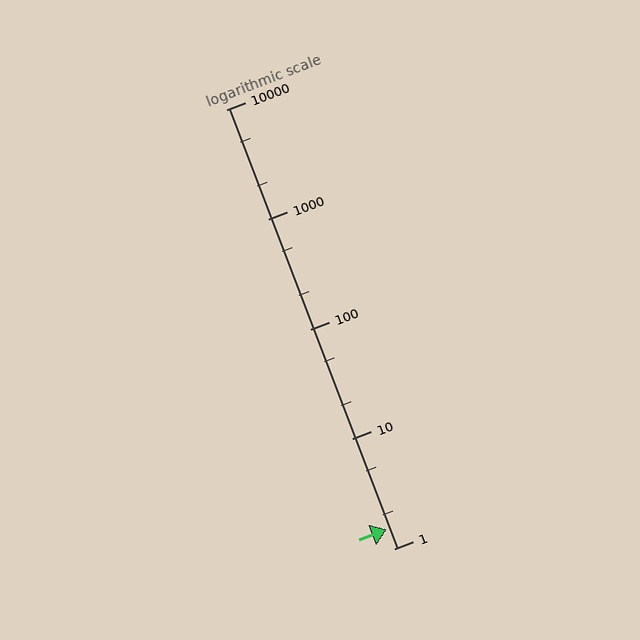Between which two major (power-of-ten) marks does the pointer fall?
The pointer is between 1 and 10.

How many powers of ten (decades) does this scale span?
The scale spans 4 decades, from 1 to 10000.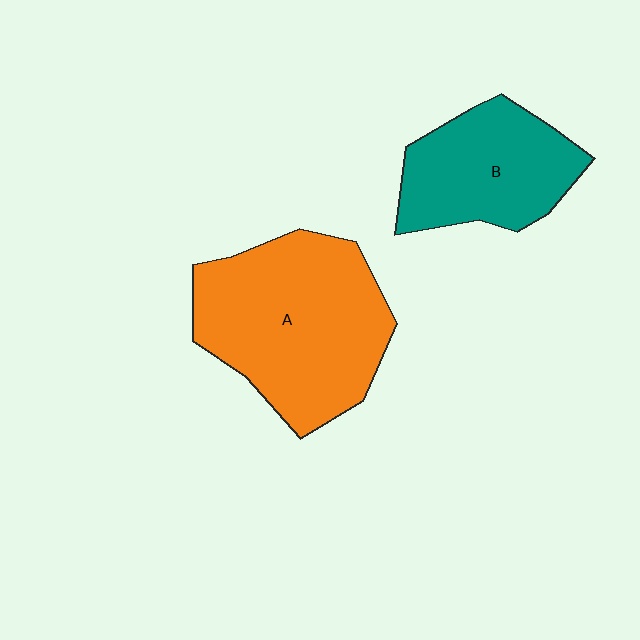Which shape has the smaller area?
Shape B (teal).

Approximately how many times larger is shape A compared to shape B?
Approximately 1.6 times.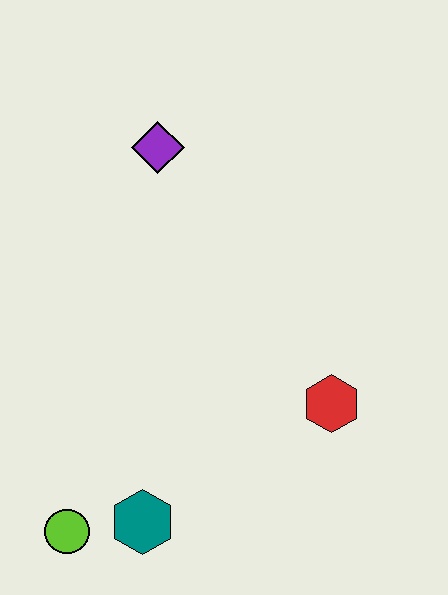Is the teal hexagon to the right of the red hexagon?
No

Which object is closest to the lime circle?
The teal hexagon is closest to the lime circle.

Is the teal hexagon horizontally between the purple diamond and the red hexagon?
No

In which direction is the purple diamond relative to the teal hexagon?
The purple diamond is above the teal hexagon.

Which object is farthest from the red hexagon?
The purple diamond is farthest from the red hexagon.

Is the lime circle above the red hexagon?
No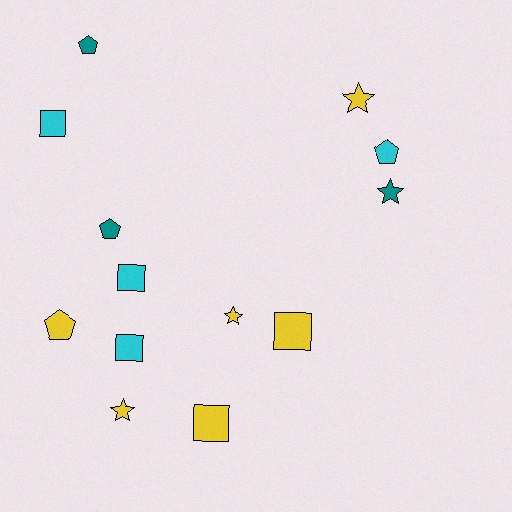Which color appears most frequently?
Yellow, with 6 objects.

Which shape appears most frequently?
Square, with 5 objects.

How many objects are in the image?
There are 13 objects.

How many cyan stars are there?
There are no cyan stars.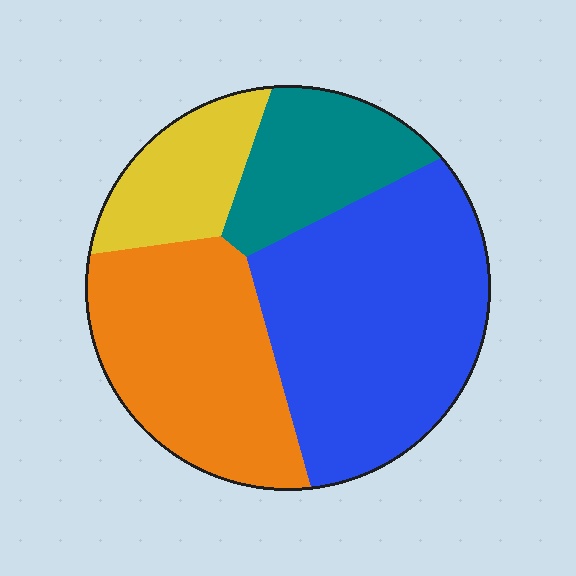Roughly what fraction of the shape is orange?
Orange takes up about one third (1/3) of the shape.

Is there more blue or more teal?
Blue.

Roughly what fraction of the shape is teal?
Teal takes up about one sixth (1/6) of the shape.